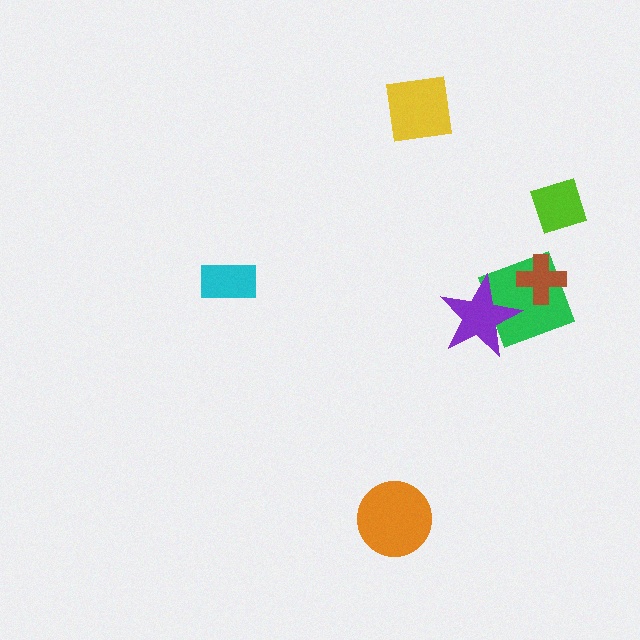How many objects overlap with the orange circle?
0 objects overlap with the orange circle.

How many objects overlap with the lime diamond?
0 objects overlap with the lime diamond.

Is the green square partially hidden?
Yes, it is partially covered by another shape.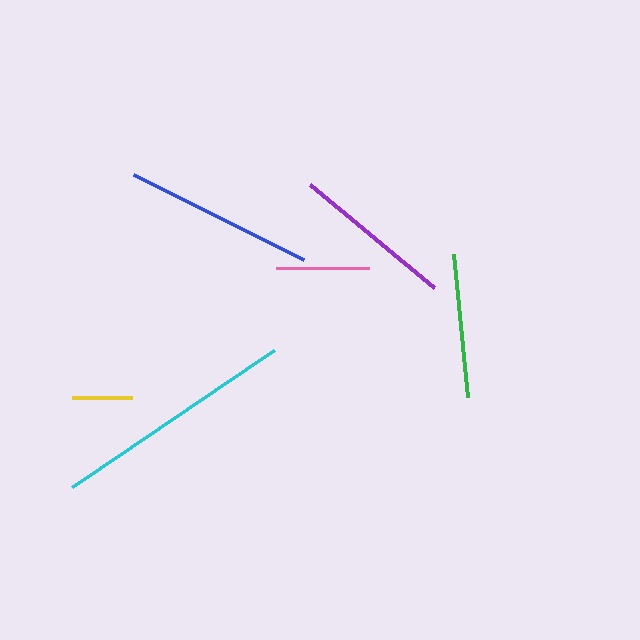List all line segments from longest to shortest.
From longest to shortest: cyan, blue, purple, green, pink, yellow.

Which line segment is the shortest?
The yellow line is the shortest at approximately 60 pixels.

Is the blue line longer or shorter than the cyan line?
The cyan line is longer than the blue line.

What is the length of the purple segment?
The purple segment is approximately 161 pixels long.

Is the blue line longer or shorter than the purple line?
The blue line is longer than the purple line.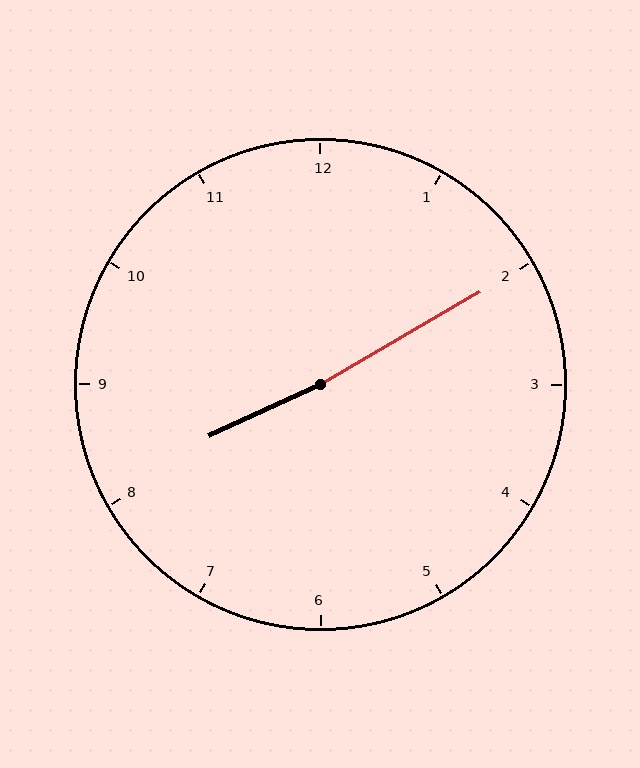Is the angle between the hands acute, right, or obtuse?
It is obtuse.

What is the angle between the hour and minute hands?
Approximately 175 degrees.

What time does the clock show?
8:10.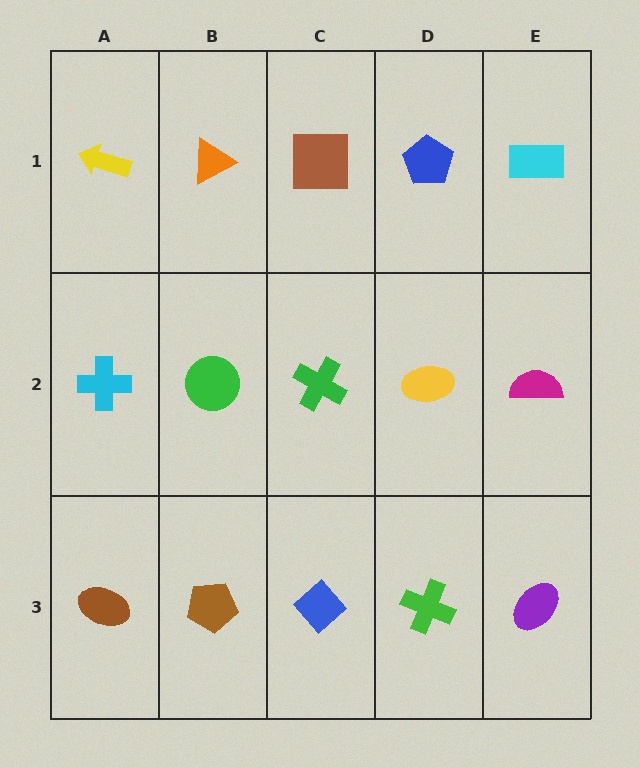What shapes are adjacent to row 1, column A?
A cyan cross (row 2, column A), an orange triangle (row 1, column B).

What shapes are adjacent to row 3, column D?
A yellow ellipse (row 2, column D), a blue diamond (row 3, column C), a purple ellipse (row 3, column E).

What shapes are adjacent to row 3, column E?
A magenta semicircle (row 2, column E), a green cross (row 3, column D).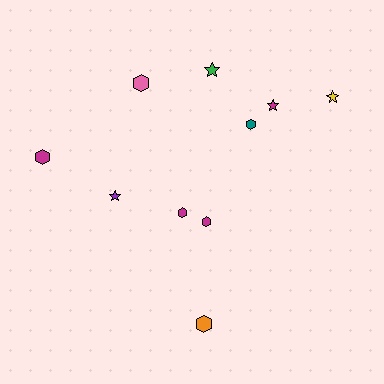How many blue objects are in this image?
There are no blue objects.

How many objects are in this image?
There are 10 objects.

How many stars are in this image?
There are 4 stars.